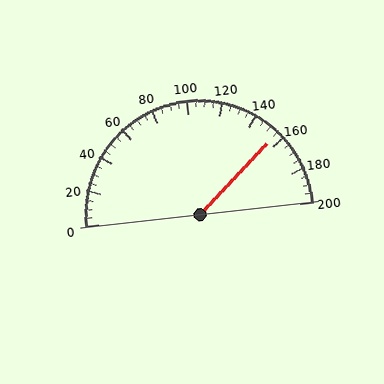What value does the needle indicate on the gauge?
The needle indicates approximately 155.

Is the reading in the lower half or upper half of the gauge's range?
The reading is in the upper half of the range (0 to 200).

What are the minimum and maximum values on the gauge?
The gauge ranges from 0 to 200.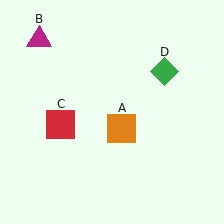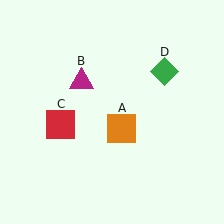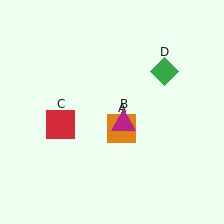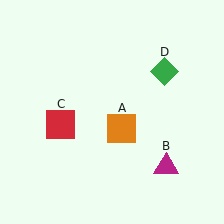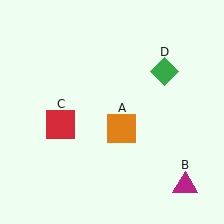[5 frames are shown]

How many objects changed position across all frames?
1 object changed position: magenta triangle (object B).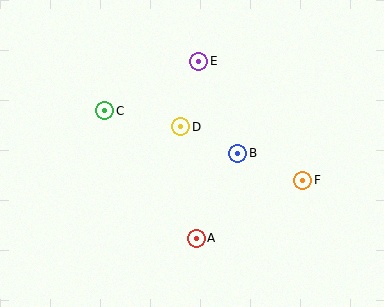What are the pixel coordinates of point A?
Point A is at (196, 238).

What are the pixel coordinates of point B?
Point B is at (238, 153).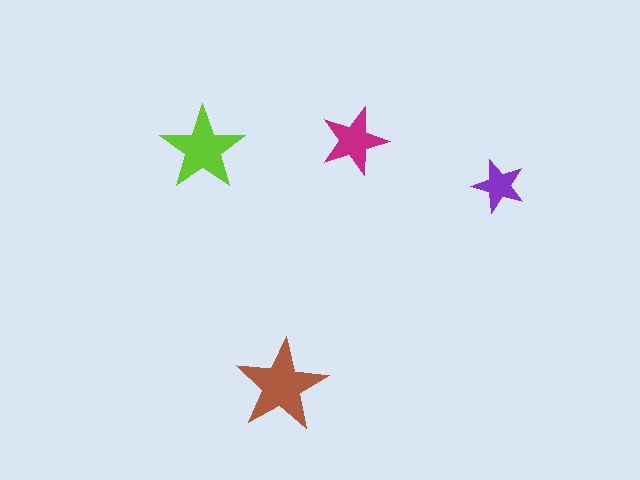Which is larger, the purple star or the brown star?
The brown one.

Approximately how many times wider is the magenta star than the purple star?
About 1.5 times wider.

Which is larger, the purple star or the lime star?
The lime one.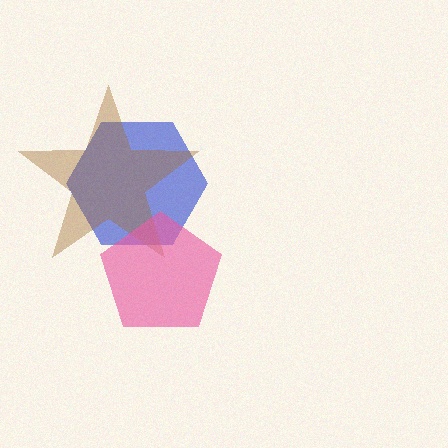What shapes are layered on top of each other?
The layered shapes are: a blue hexagon, a brown star, a pink pentagon.